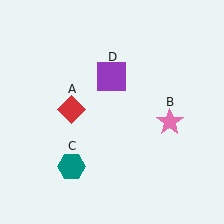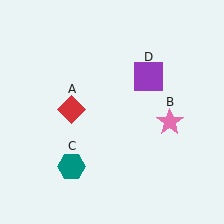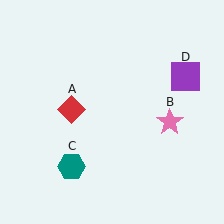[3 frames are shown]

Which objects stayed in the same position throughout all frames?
Red diamond (object A) and pink star (object B) and teal hexagon (object C) remained stationary.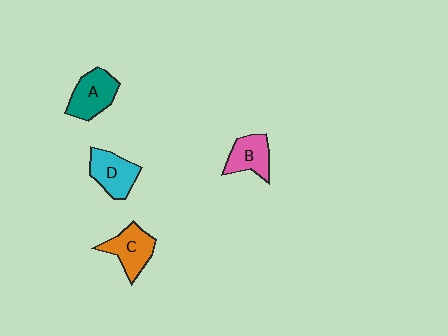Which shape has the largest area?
Shape A (teal).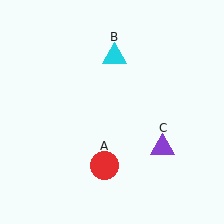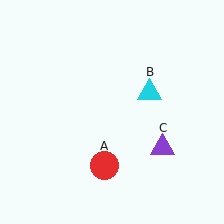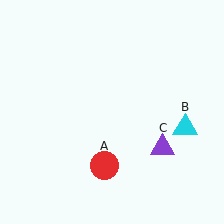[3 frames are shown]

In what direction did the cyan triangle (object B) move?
The cyan triangle (object B) moved down and to the right.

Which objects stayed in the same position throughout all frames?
Red circle (object A) and purple triangle (object C) remained stationary.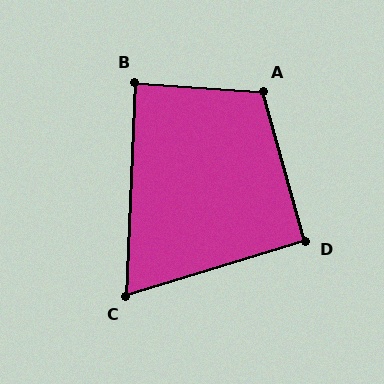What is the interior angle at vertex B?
Approximately 89 degrees (approximately right).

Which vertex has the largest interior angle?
A, at approximately 109 degrees.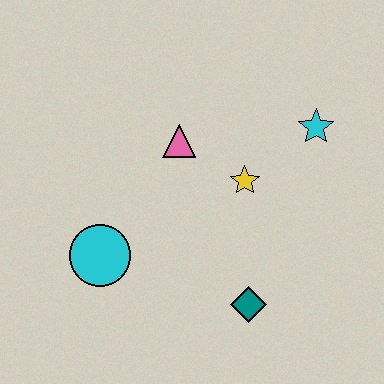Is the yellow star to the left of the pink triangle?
No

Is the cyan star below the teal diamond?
No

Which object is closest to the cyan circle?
The pink triangle is closest to the cyan circle.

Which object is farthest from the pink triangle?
The teal diamond is farthest from the pink triangle.